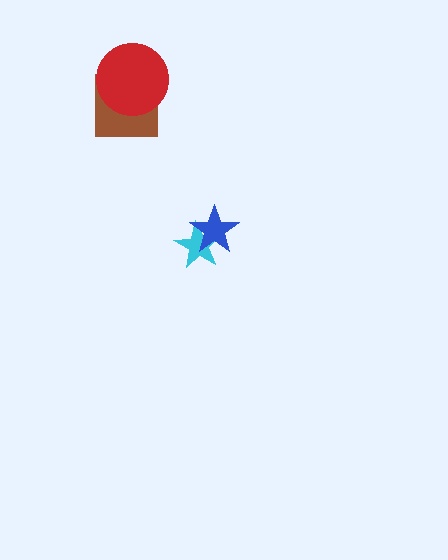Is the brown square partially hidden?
Yes, it is partially covered by another shape.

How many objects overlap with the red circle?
1 object overlaps with the red circle.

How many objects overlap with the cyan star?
1 object overlaps with the cyan star.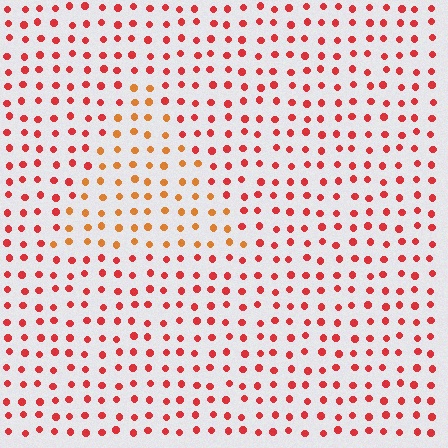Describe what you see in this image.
The image is filled with small red elements in a uniform arrangement. A triangle-shaped region is visible where the elements are tinted to a slightly different hue, forming a subtle color boundary.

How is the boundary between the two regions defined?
The boundary is defined purely by a slight shift in hue (about 31 degrees). Spacing, size, and orientation are identical on both sides.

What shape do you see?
I see a triangle.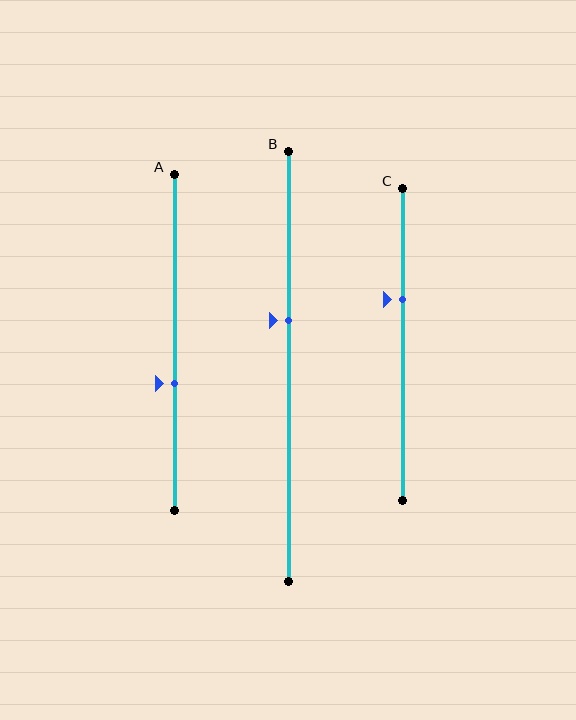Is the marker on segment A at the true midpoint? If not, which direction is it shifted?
No, the marker on segment A is shifted downward by about 12% of the segment length.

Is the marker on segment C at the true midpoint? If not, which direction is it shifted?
No, the marker on segment C is shifted upward by about 14% of the segment length.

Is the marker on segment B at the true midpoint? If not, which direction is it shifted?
No, the marker on segment B is shifted upward by about 11% of the segment length.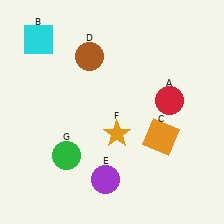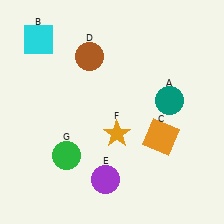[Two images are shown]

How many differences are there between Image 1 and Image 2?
There is 1 difference between the two images.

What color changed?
The circle (A) changed from red in Image 1 to teal in Image 2.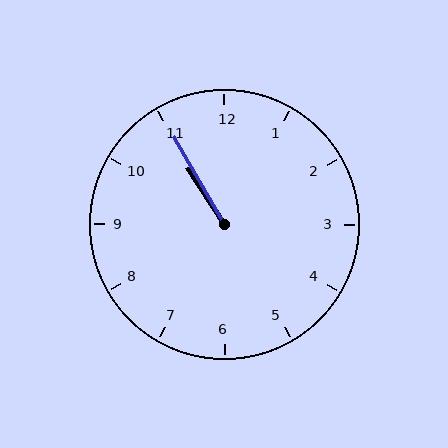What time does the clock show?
10:55.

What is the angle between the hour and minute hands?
Approximately 2 degrees.